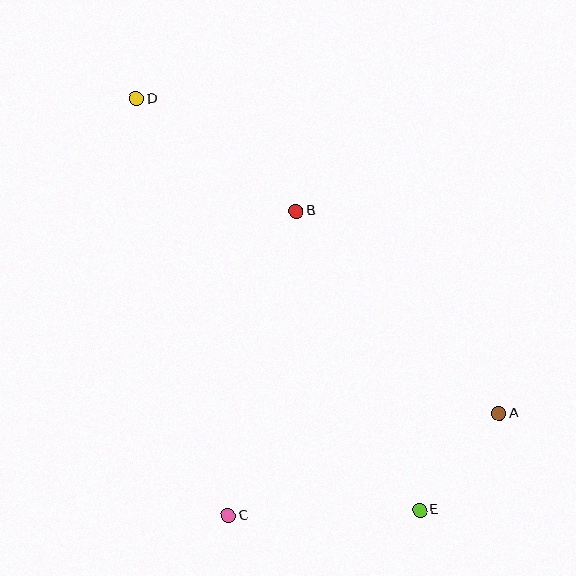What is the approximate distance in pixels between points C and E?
The distance between C and E is approximately 192 pixels.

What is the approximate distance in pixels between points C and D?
The distance between C and D is approximately 427 pixels.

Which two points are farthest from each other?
Points D and E are farthest from each other.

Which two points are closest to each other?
Points A and E are closest to each other.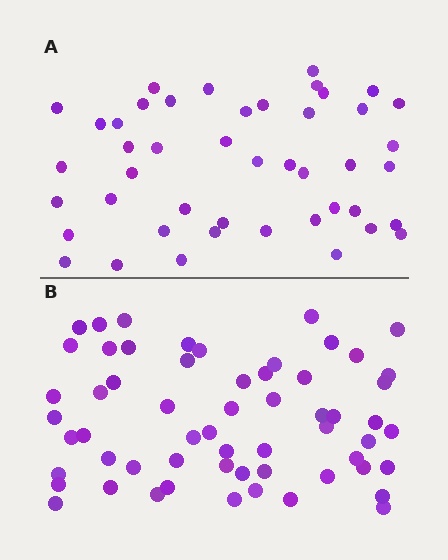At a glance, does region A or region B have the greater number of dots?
Region B (the bottom region) has more dots.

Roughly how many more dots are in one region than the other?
Region B has approximately 15 more dots than region A.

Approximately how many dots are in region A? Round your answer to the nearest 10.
About 40 dots. (The exact count is 45, which rounds to 40.)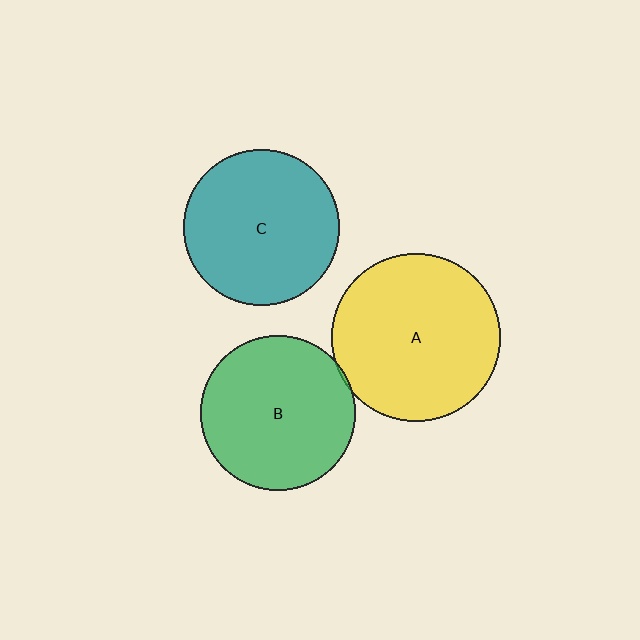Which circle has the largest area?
Circle A (yellow).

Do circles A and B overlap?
Yes.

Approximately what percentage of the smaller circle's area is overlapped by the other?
Approximately 5%.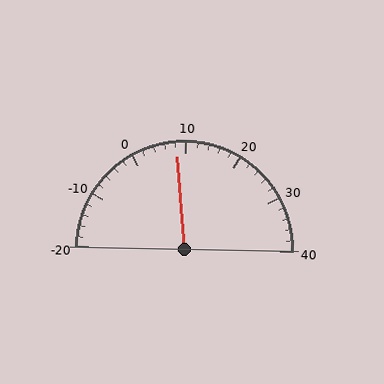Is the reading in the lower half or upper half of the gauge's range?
The reading is in the lower half of the range (-20 to 40).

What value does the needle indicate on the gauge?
The needle indicates approximately 8.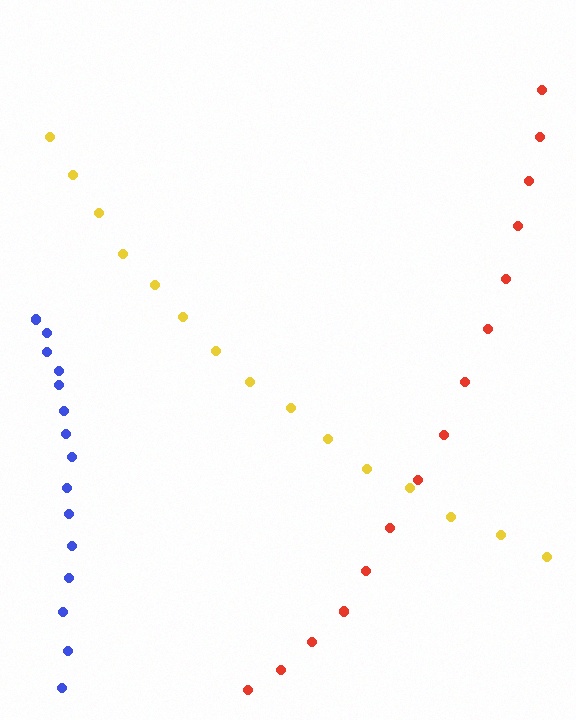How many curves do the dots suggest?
There are 3 distinct paths.